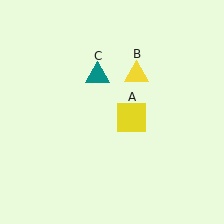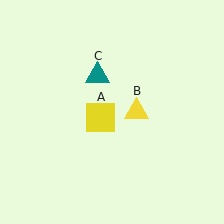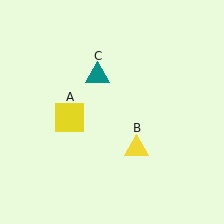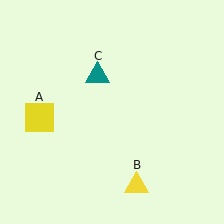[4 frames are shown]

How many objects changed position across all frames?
2 objects changed position: yellow square (object A), yellow triangle (object B).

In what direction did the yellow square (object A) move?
The yellow square (object A) moved left.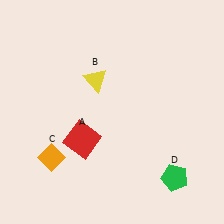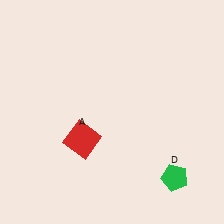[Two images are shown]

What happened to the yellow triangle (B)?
The yellow triangle (B) was removed in Image 2. It was in the top-left area of Image 1.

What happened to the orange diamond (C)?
The orange diamond (C) was removed in Image 2. It was in the bottom-left area of Image 1.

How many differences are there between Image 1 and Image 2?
There are 2 differences between the two images.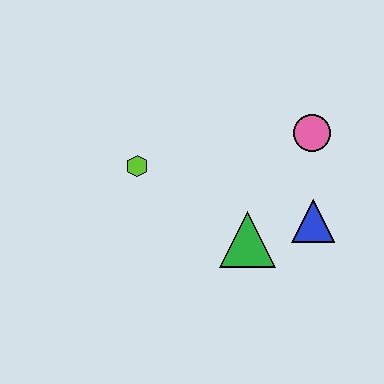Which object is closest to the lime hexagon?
The green triangle is closest to the lime hexagon.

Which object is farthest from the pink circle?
The lime hexagon is farthest from the pink circle.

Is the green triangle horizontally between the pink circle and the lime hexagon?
Yes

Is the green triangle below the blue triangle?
Yes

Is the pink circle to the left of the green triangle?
No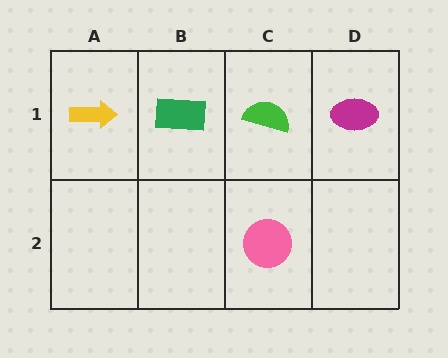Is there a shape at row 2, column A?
No, that cell is empty.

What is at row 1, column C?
A green semicircle.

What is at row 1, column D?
A magenta ellipse.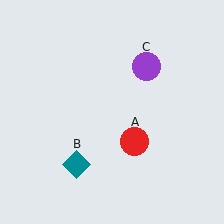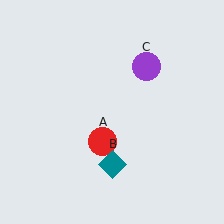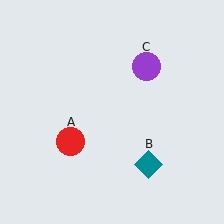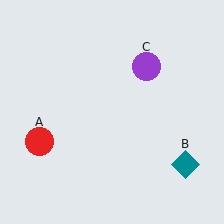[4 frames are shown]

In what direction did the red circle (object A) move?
The red circle (object A) moved left.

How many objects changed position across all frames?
2 objects changed position: red circle (object A), teal diamond (object B).